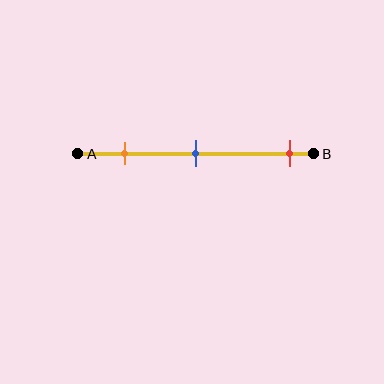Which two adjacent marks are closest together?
The orange and blue marks are the closest adjacent pair.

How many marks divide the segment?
There are 3 marks dividing the segment.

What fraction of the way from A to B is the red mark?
The red mark is approximately 90% (0.9) of the way from A to B.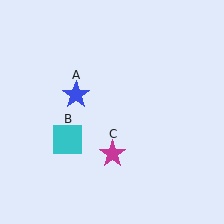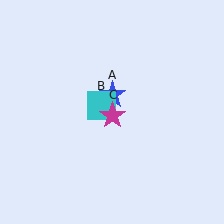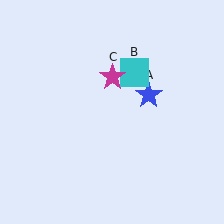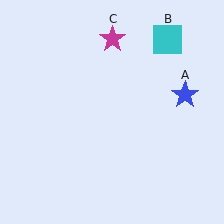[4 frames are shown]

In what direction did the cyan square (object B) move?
The cyan square (object B) moved up and to the right.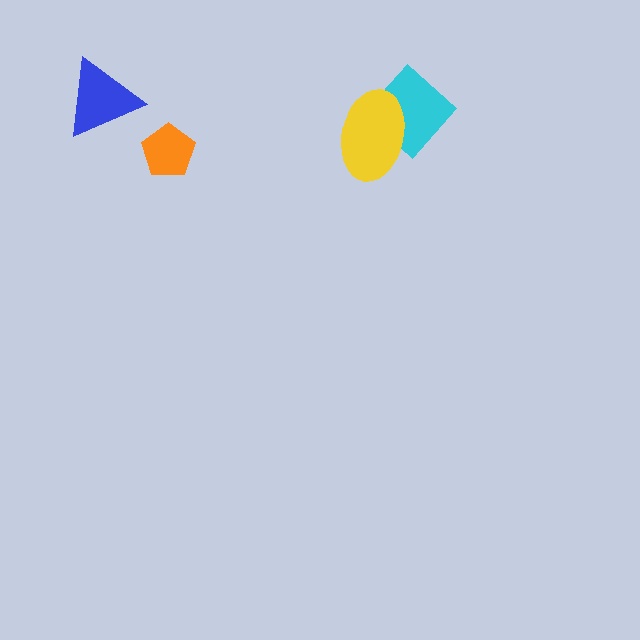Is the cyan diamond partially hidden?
Yes, it is partially covered by another shape.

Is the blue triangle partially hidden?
No, no other shape covers it.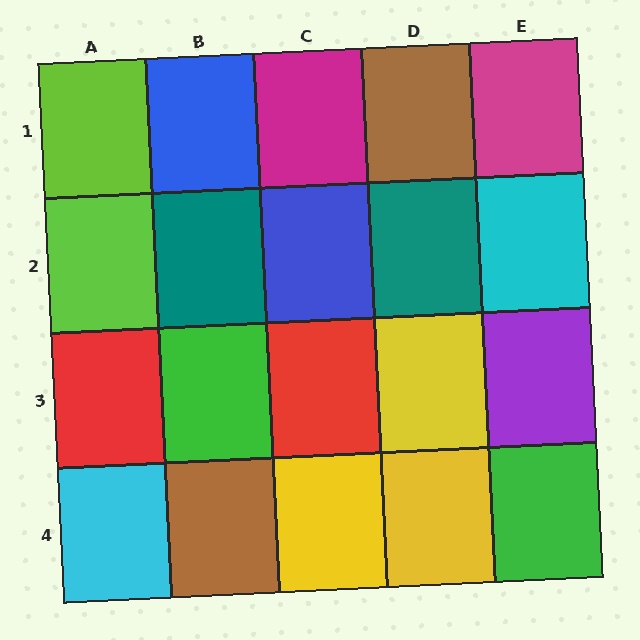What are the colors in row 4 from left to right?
Cyan, brown, yellow, yellow, green.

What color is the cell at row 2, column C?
Blue.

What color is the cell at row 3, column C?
Red.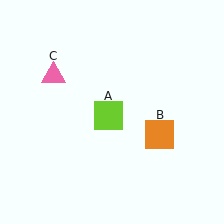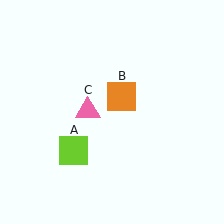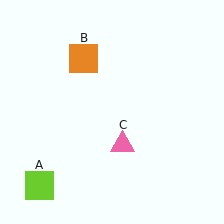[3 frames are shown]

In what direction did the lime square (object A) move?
The lime square (object A) moved down and to the left.